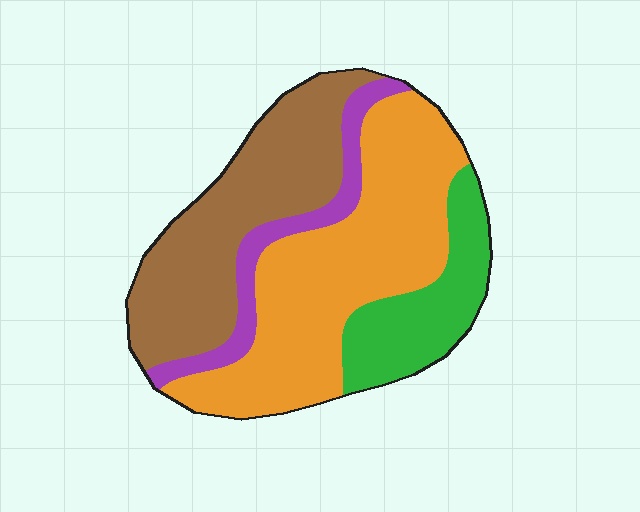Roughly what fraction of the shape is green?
Green covers 16% of the shape.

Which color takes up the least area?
Purple, at roughly 10%.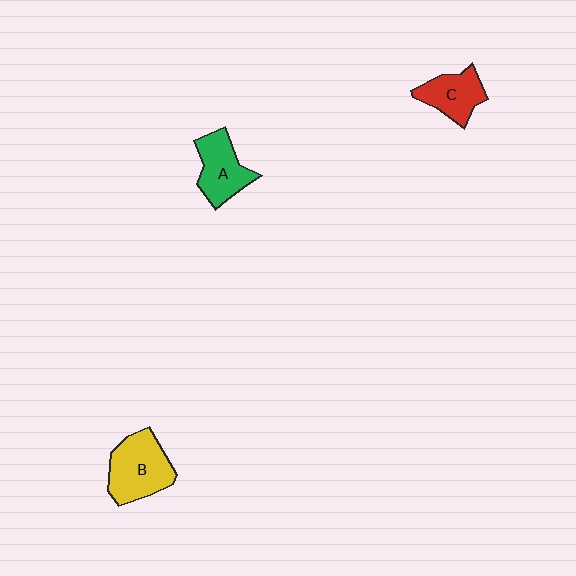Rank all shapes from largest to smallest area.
From largest to smallest: B (yellow), A (green), C (red).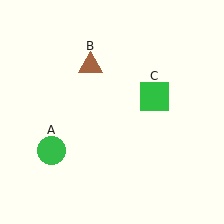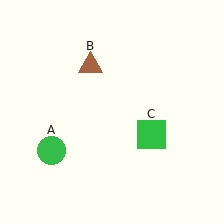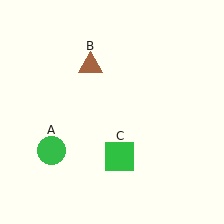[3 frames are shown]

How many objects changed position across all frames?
1 object changed position: green square (object C).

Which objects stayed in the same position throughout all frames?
Green circle (object A) and brown triangle (object B) remained stationary.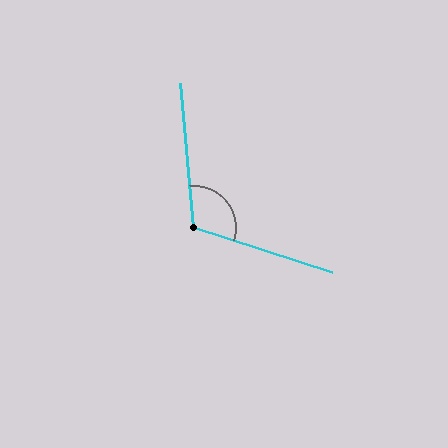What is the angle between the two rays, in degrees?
Approximately 113 degrees.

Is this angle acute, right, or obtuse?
It is obtuse.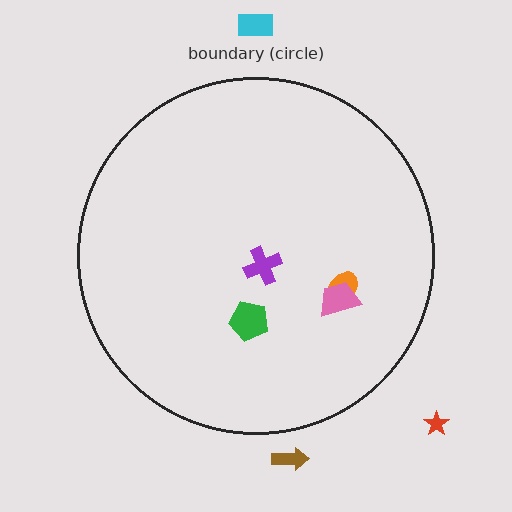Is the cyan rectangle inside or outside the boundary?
Outside.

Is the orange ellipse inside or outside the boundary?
Inside.